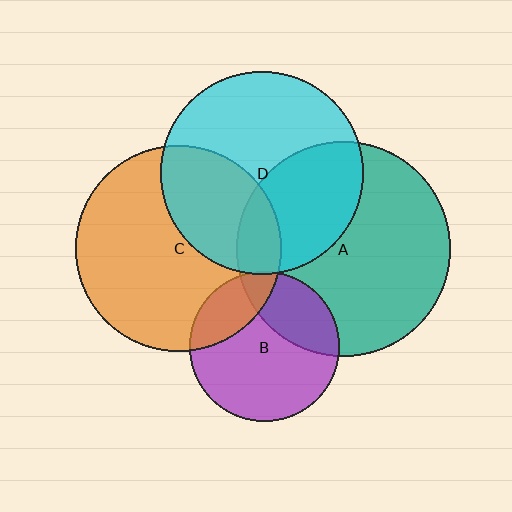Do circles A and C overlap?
Yes.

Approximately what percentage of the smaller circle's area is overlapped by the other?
Approximately 10%.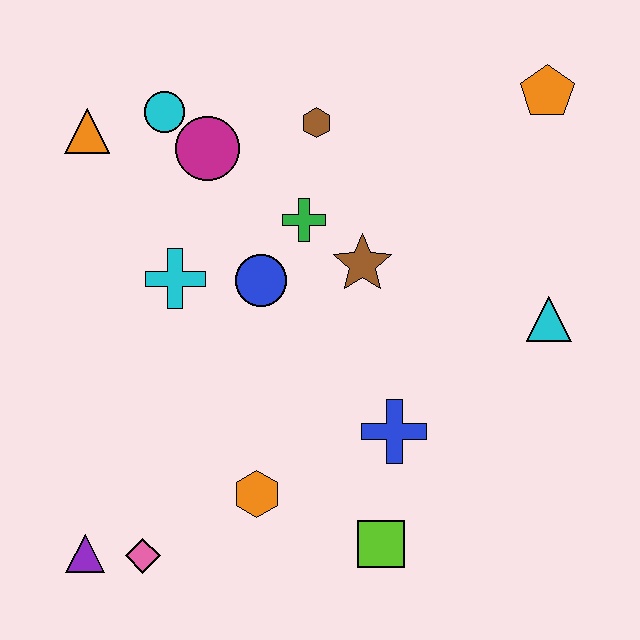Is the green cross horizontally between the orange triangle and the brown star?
Yes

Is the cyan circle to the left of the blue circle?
Yes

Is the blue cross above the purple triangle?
Yes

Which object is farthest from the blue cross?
The orange triangle is farthest from the blue cross.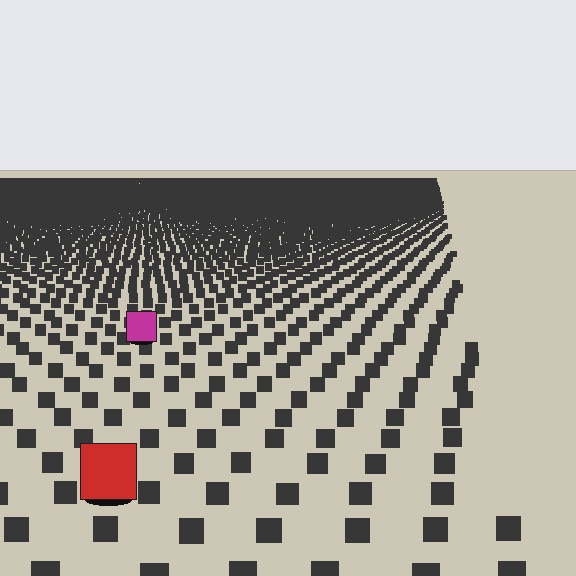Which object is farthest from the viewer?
The magenta square is farthest from the viewer. It appears smaller and the ground texture around it is denser.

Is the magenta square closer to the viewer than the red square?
No. The red square is closer — you can tell from the texture gradient: the ground texture is coarser near it.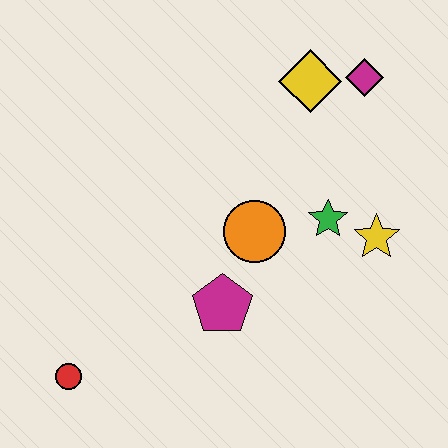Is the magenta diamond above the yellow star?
Yes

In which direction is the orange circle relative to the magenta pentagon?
The orange circle is above the magenta pentagon.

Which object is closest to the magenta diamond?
The yellow diamond is closest to the magenta diamond.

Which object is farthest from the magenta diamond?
The red circle is farthest from the magenta diamond.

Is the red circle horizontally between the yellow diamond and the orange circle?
No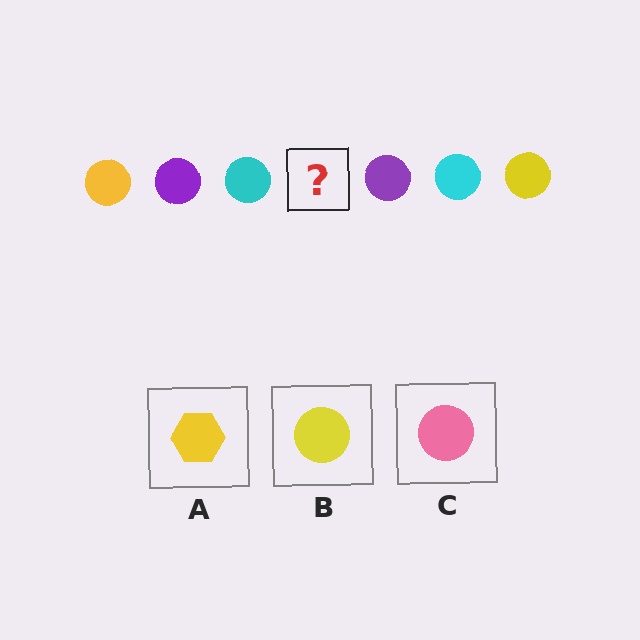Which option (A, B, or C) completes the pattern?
B.